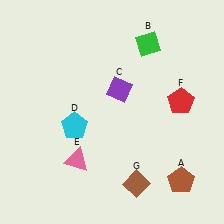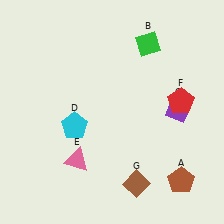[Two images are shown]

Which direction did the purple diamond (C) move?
The purple diamond (C) moved right.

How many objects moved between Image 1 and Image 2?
1 object moved between the two images.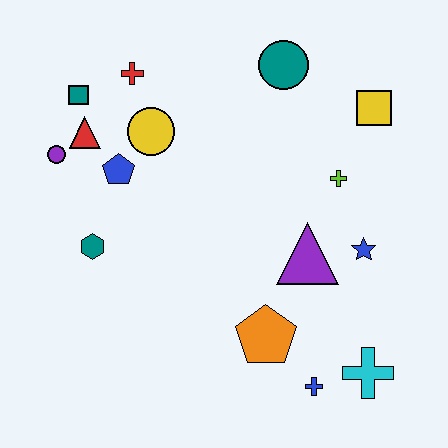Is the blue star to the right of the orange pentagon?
Yes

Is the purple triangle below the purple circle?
Yes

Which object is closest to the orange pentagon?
The blue cross is closest to the orange pentagon.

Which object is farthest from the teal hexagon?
The yellow square is farthest from the teal hexagon.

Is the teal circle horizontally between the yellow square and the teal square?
Yes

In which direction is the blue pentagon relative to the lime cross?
The blue pentagon is to the left of the lime cross.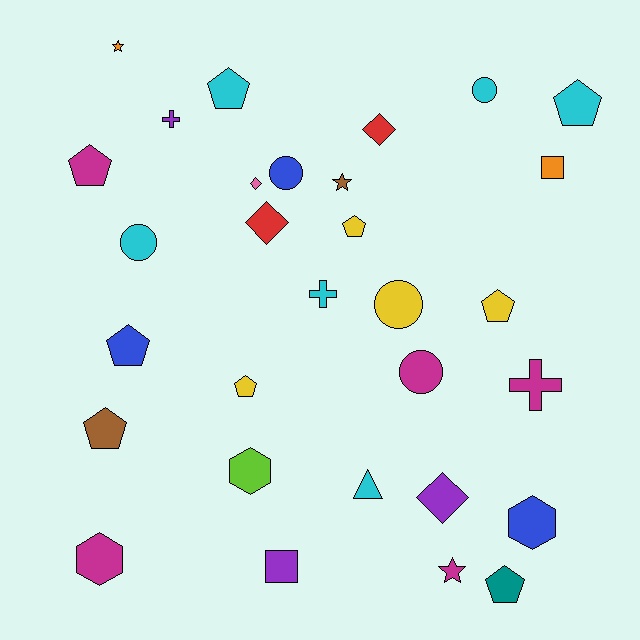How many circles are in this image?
There are 5 circles.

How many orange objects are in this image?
There are 2 orange objects.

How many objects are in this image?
There are 30 objects.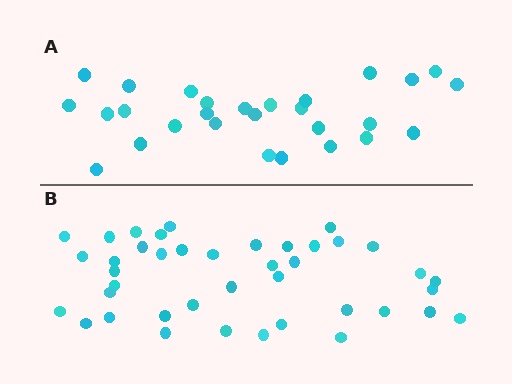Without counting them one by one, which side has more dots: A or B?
Region B (the bottom region) has more dots.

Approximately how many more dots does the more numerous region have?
Region B has approximately 15 more dots than region A.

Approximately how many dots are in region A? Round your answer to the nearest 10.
About 30 dots. (The exact count is 28, which rounds to 30.)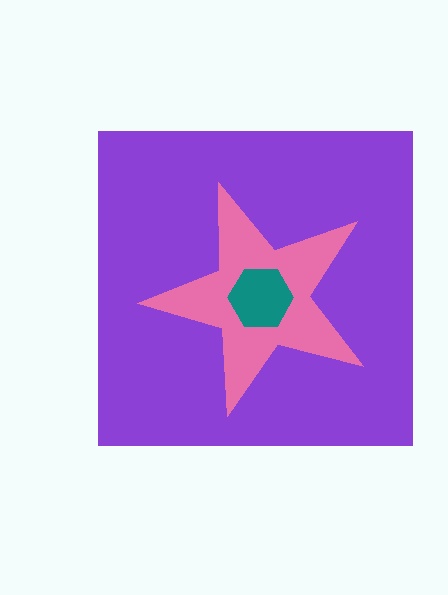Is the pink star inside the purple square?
Yes.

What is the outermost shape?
The purple square.